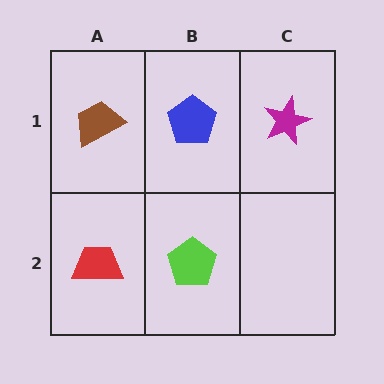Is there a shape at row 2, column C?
No, that cell is empty.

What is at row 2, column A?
A red trapezoid.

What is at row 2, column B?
A lime pentagon.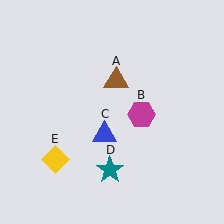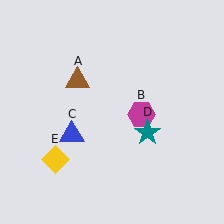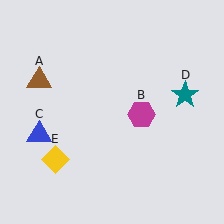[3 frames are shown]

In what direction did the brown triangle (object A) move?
The brown triangle (object A) moved left.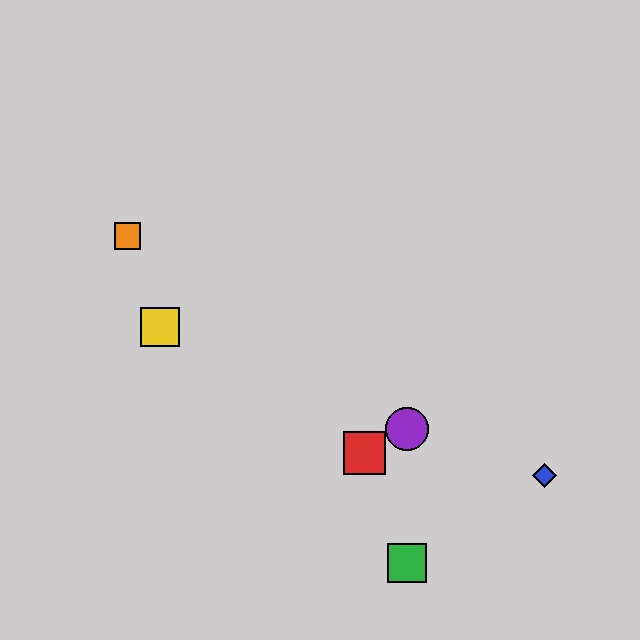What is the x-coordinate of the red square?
The red square is at x≈364.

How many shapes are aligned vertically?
2 shapes (the green square, the purple circle) are aligned vertically.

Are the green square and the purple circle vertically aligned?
Yes, both are at x≈407.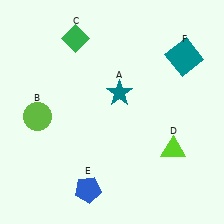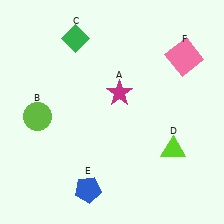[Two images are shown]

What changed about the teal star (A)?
In Image 1, A is teal. In Image 2, it changed to magenta.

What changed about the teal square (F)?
In Image 1, F is teal. In Image 2, it changed to pink.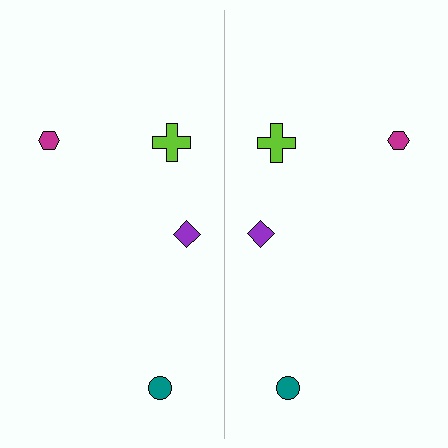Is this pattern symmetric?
Yes, this pattern has bilateral (reflection) symmetry.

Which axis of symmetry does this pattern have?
The pattern has a vertical axis of symmetry running through the center of the image.